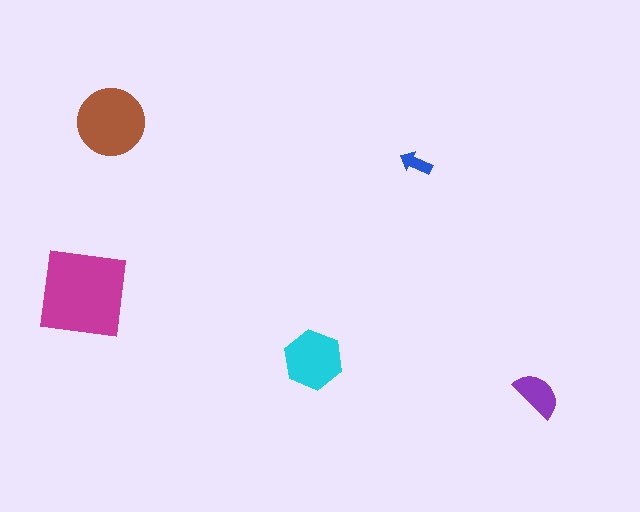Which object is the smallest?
The blue arrow.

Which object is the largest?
The magenta square.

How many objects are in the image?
There are 5 objects in the image.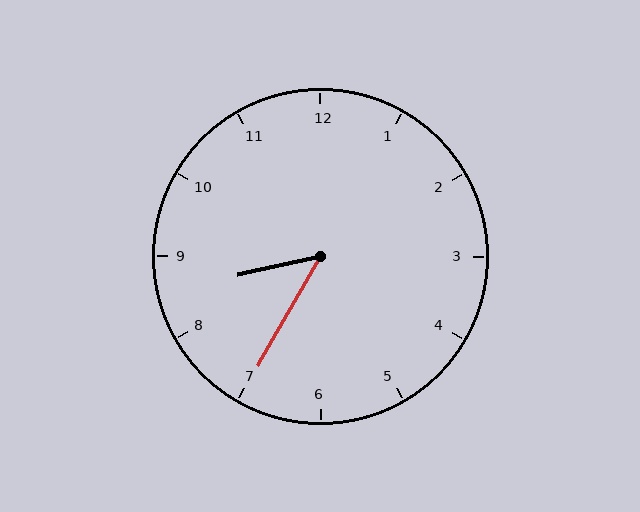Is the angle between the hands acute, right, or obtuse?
It is acute.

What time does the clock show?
8:35.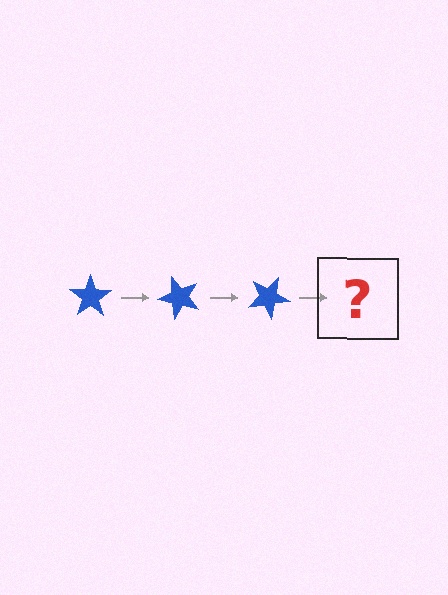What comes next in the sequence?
The next element should be a blue star rotated 150 degrees.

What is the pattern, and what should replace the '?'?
The pattern is that the star rotates 50 degrees each step. The '?' should be a blue star rotated 150 degrees.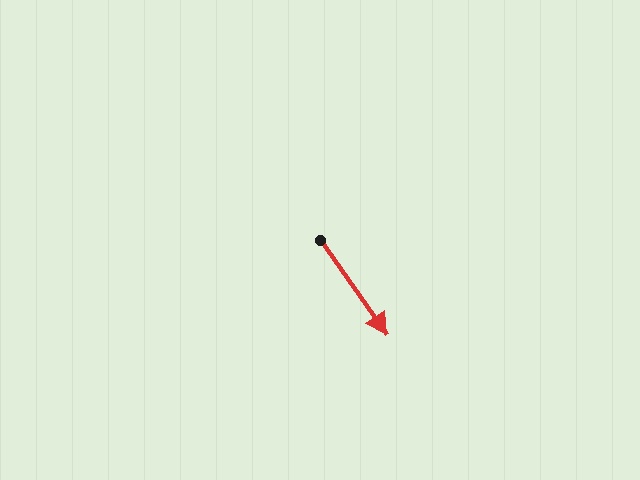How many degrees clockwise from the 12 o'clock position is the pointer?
Approximately 145 degrees.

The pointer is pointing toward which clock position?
Roughly 5 o'clock.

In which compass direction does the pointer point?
Southeast.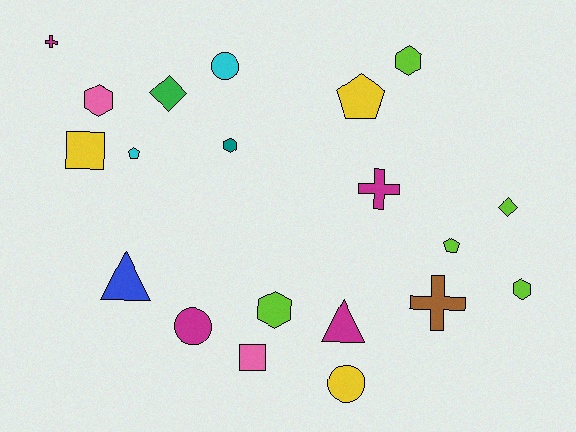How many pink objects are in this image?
There are 2 pink objects.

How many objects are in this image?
There are 20 objects.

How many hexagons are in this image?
There are 5 hexagons.